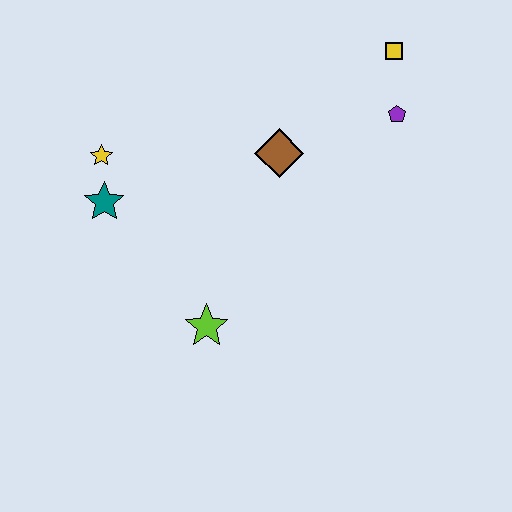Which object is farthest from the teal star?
The yellow square is farthest from the teal star.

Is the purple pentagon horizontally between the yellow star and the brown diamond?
No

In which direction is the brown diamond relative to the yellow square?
The brown diamond is to the left of the yellow square.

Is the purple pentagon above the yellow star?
Yes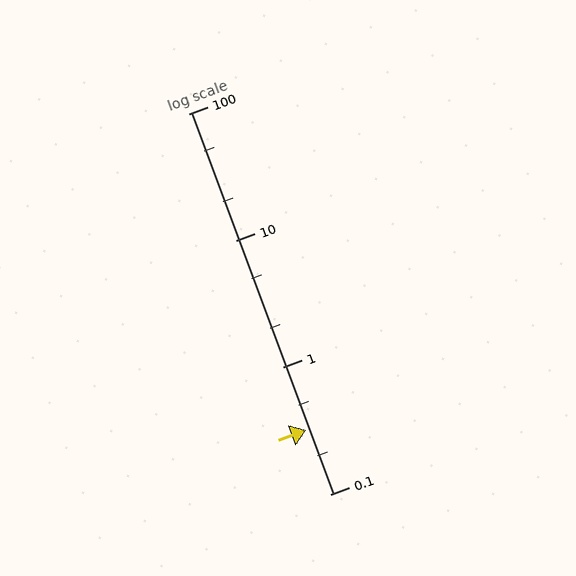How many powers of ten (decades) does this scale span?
The scale spans 3 decades, from 0.1 to 100.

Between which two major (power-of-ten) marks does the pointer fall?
The pointer is between 0.1 and 1.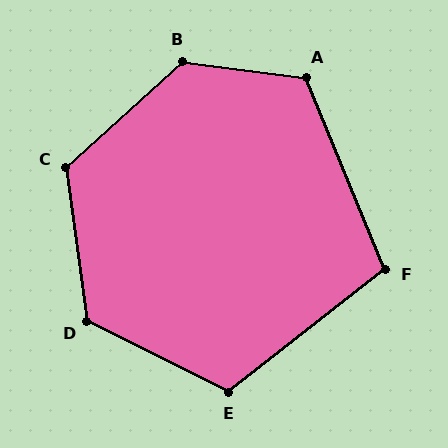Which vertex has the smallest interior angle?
F, at approximately 105 degrees.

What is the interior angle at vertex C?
Approximately 125 degrees (obtuse).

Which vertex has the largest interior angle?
B, at approximately 130 degrees.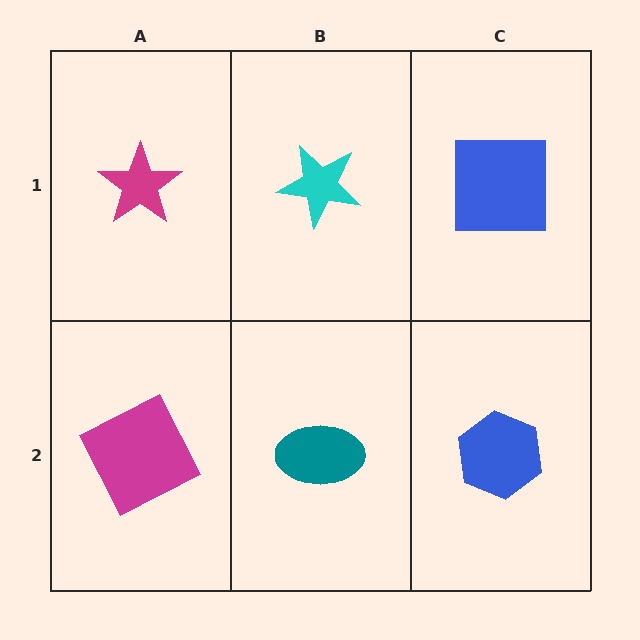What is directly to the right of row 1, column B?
A blue square.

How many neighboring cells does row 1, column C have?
2.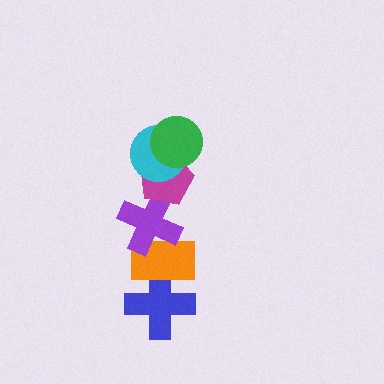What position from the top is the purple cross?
The purple cross is 4th from the top.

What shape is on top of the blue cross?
The orange rectangle is on top of the blue cross.